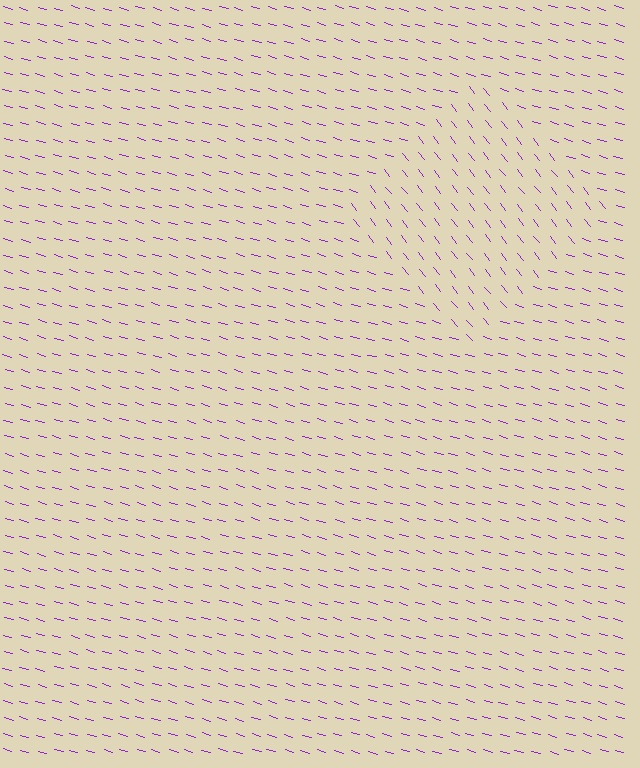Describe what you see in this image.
The image is filled with small purple line segments. A diamond region in the image has lines oriented differently from the surrounding lines, creating a visible texture boundary.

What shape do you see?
I see a diamond.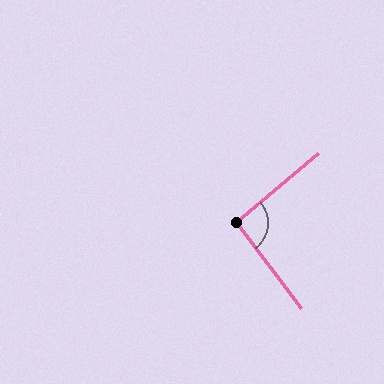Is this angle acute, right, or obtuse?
It is approximately a right angle.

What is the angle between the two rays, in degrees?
Approximately 93 degrees.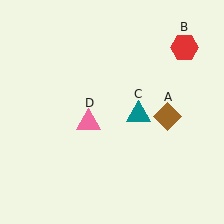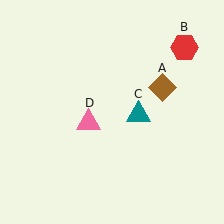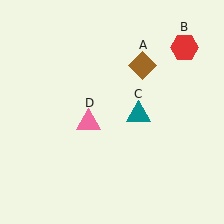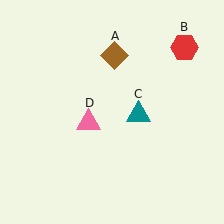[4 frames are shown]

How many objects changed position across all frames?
1 object changed position: brown diamond (object A).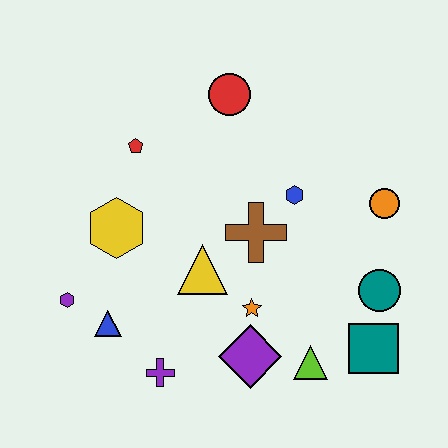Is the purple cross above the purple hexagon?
No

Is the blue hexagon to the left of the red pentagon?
No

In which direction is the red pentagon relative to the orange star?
The red pentagon is above the orange star.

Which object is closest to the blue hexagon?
The brown cross is closest to the blue hexagon.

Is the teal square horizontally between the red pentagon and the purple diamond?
No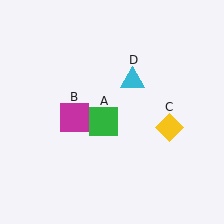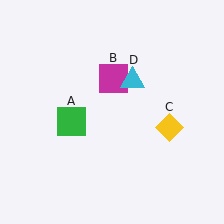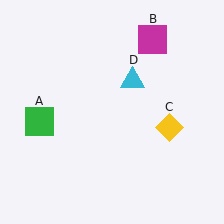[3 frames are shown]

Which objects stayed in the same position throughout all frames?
Yellow diamond (object C) and cyan triangle (object D) remained stationary.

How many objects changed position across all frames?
2 objects changed position: green square (object A), magenta square (object B).